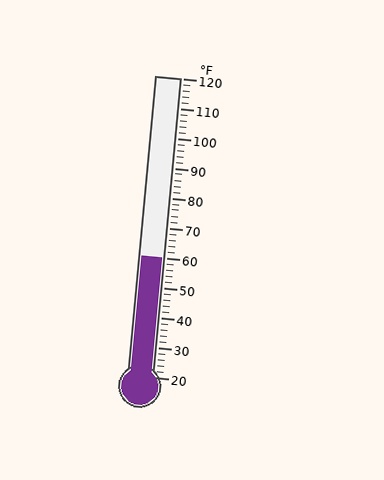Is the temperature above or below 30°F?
The temperature is above 30°F.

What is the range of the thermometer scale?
The thermometer scale ranges from 20°F to 120°F.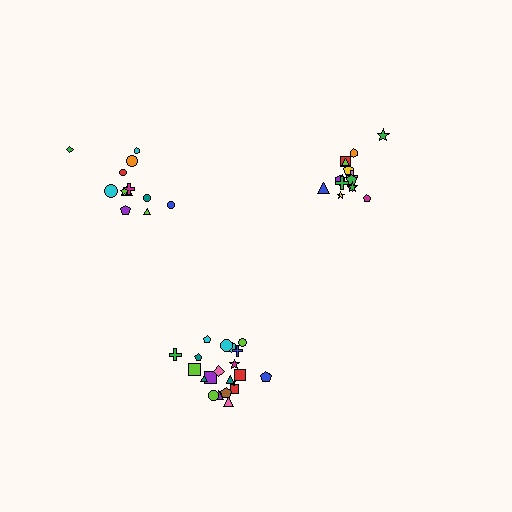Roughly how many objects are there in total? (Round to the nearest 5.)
Roughly 50 objects in total.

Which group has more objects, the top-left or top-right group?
The top-right group.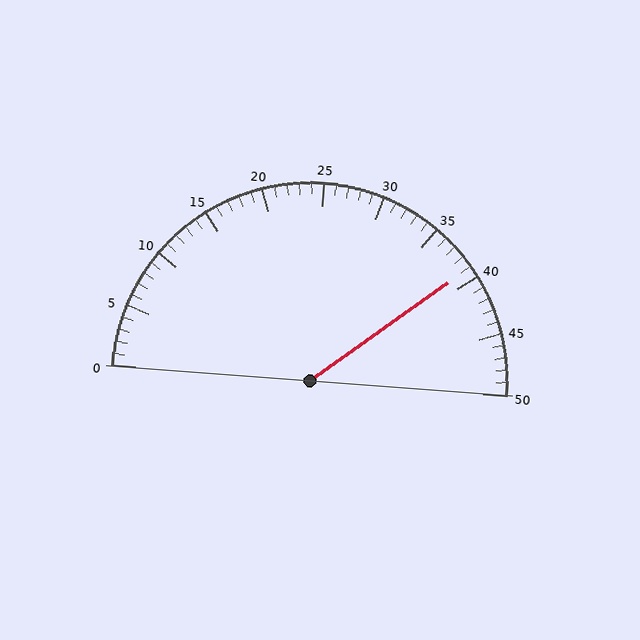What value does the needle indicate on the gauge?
The needle indicates approximately 39.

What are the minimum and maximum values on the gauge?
The gauge ranges from 0 to 50.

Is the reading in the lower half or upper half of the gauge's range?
The reading is in the upper half of the range (0 to 50).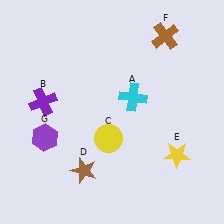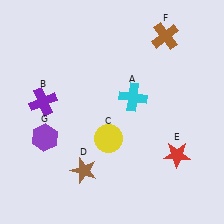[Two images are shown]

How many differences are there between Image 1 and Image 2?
There is 1 difference between the two images.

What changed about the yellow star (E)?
In Image 1, E is yellow. In Image 2, it changed to red.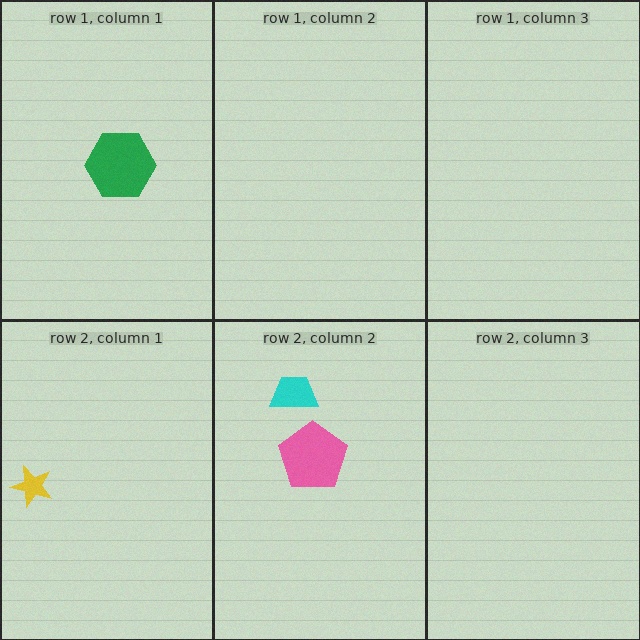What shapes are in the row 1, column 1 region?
The green hexagon.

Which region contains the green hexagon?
The row 1, column 1 region.